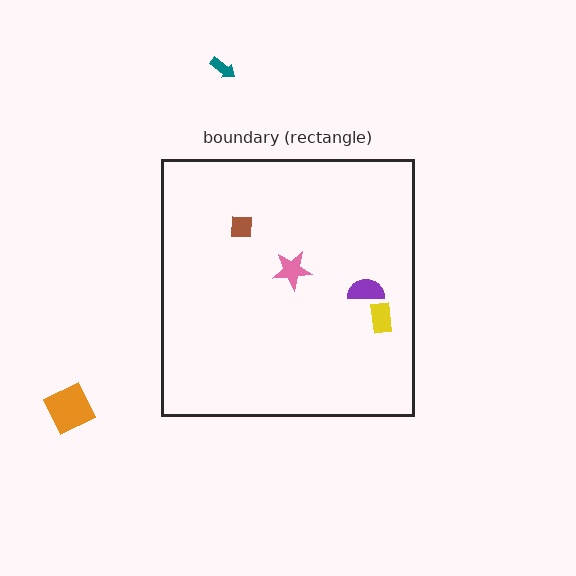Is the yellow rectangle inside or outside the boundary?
Inside.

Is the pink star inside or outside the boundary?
Inside.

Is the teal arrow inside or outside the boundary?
Outside.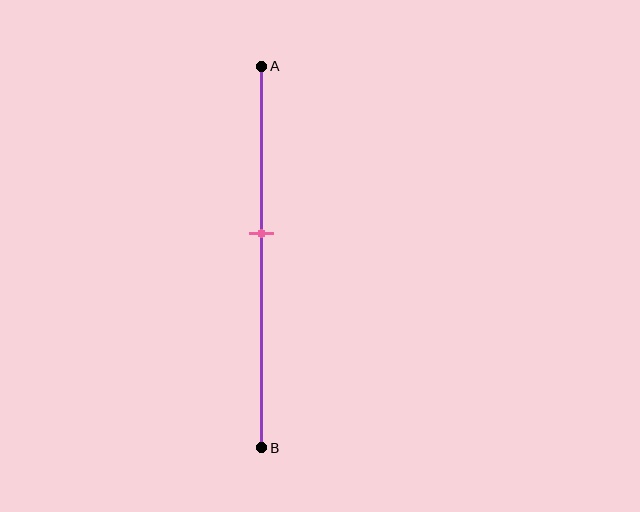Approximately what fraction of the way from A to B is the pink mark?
The pink mark is approximately 45% of the way from A to B.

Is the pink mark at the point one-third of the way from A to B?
No, the mark is at about 45% from A, not at the 33% one-third point.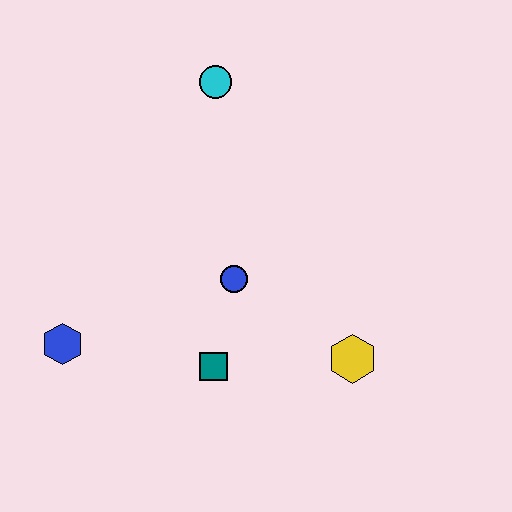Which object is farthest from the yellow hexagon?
The cyan circle is farthest from the yellow hexagon.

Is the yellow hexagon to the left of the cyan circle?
No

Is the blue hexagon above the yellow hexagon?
Yes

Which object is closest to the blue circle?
The teal square is closest to the blue circle.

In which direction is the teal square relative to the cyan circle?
The teal square is below the cyan circle.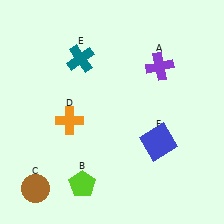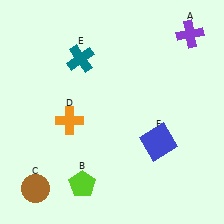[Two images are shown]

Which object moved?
The purple cross (A) moved up.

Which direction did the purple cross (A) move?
The purple cross (A) moved up.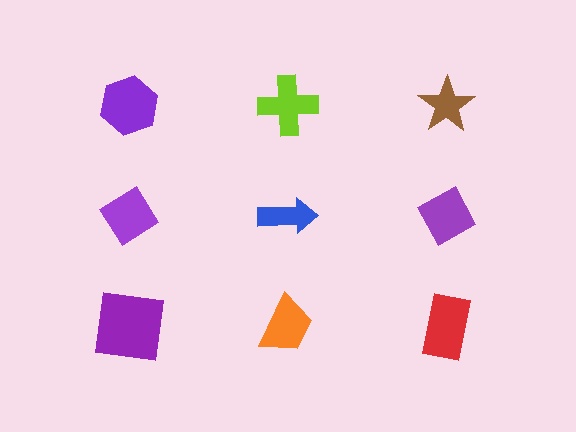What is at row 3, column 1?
A purple square.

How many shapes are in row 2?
3 shapes.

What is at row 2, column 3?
A purple diamond.